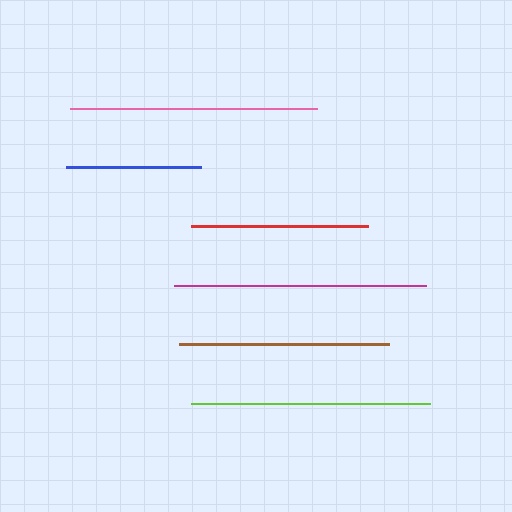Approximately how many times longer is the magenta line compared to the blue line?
The magenta line is approximately 1.9 times the length of the blue line.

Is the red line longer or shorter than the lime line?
The lime line is longer than the red line.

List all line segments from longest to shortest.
From longest to shortest: magenta, pink, lime, brown, red, blue.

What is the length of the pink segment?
The pink segment is approximately 247 pixels long.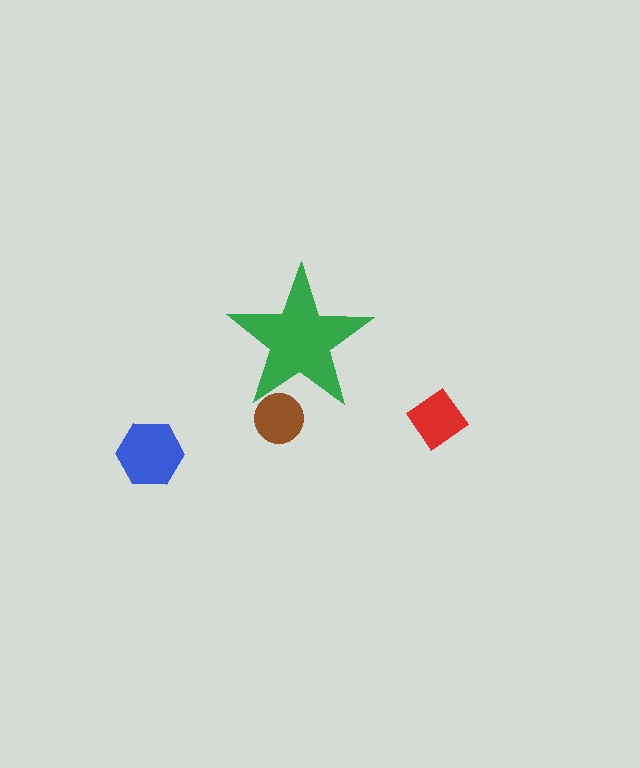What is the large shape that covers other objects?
A green star.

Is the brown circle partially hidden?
Yes, the brown circle is partially hidden behind the green star.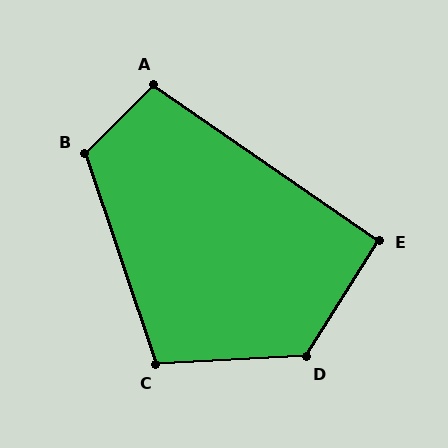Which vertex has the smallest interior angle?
E, at approximately 93 degrees.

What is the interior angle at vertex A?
Approximately 100 degrees (obtuse).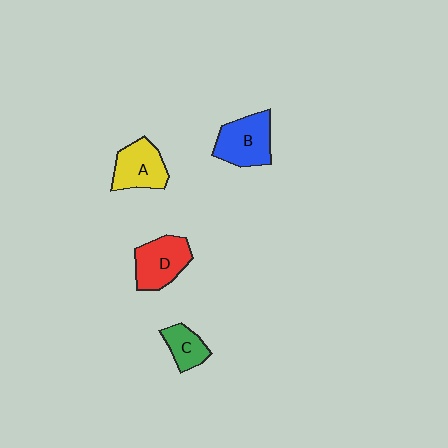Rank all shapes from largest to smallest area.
From largest to smallest: B (blue), D (red), A (yellow), C (green).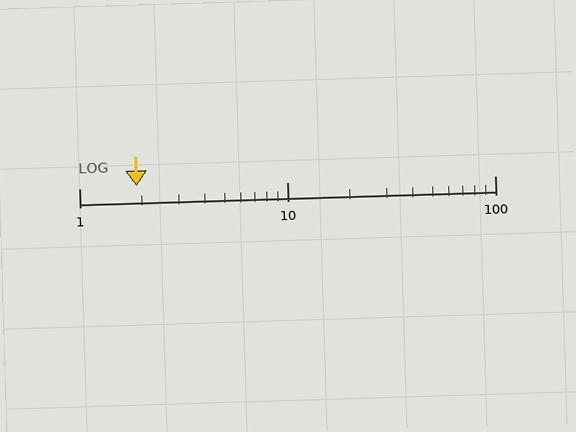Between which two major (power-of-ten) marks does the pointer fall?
The pointer is between 1 and 10.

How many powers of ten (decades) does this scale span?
The scale spans 2 decades, from 1 to 100.